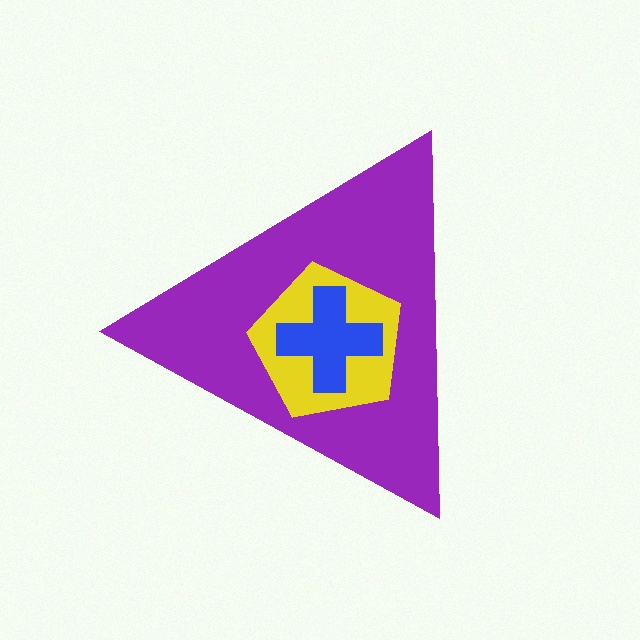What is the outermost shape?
The purple triangle.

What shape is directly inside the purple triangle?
The yellow pentagon.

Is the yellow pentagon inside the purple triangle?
Yes.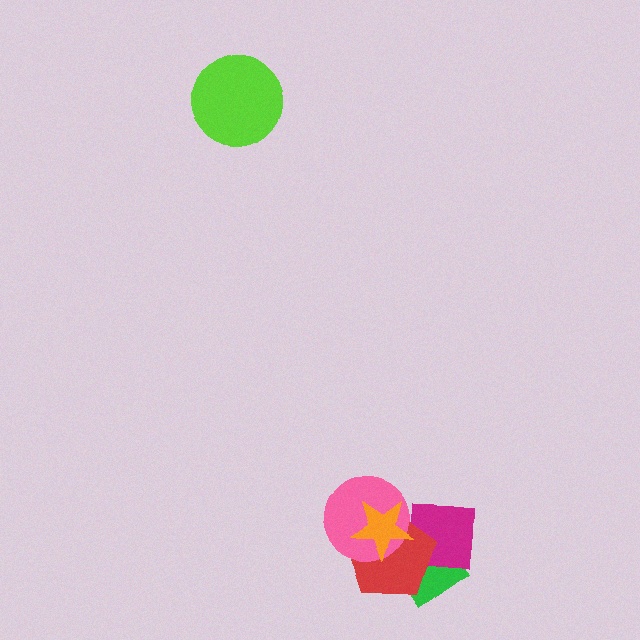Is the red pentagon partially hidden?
Yes, it is partially covered by another shape.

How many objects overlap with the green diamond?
2 objects overlap with the green diamond.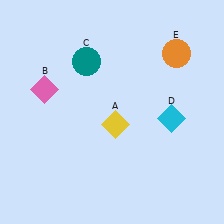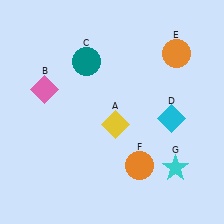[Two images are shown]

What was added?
An orange circle (F), a cyan star (G) were added in Image 2.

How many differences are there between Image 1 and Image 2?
There are 2 differences between the two images.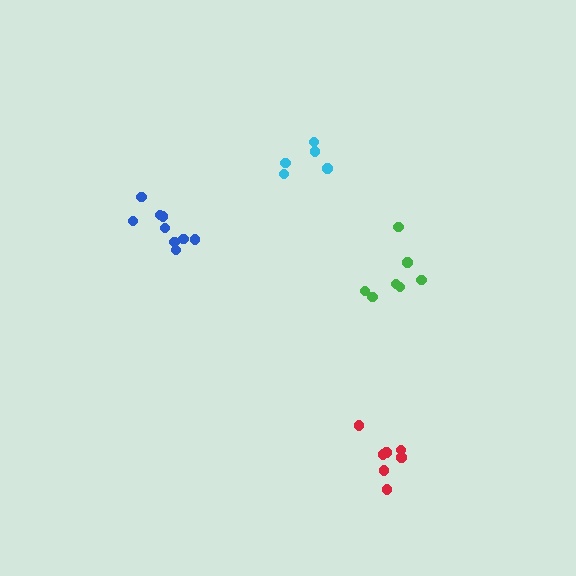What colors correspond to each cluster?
The clusters are colored: green, blue, cyan, red.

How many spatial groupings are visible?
There are 4 spatial groupings.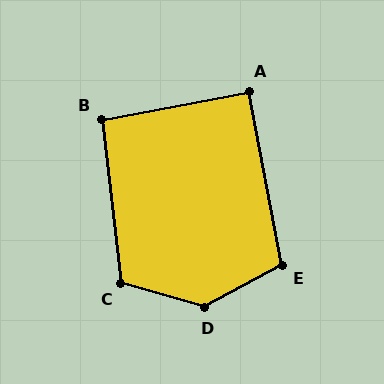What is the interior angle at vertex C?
Approximately 112 degrees (obtuse).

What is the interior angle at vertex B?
Approximately 94 degrees (approximately right).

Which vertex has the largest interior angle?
D, at approximately 135 degrees.